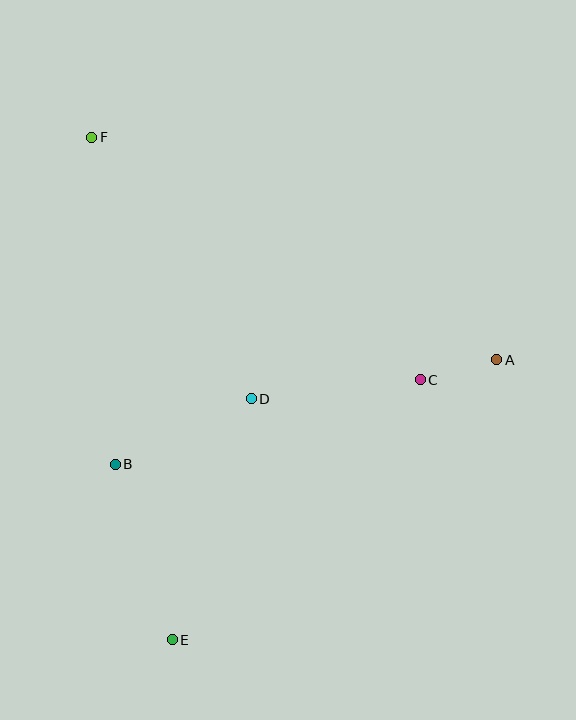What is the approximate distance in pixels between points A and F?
The distance between A and F is approximately 462 pixels.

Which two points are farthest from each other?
Points E and F are farthest from each other.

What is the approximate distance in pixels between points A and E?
The distance between A and E is approximately 428 pixels.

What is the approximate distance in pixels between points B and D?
The distance between B and D is approximately 151 pixels.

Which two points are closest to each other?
Points A and C are closest to each other.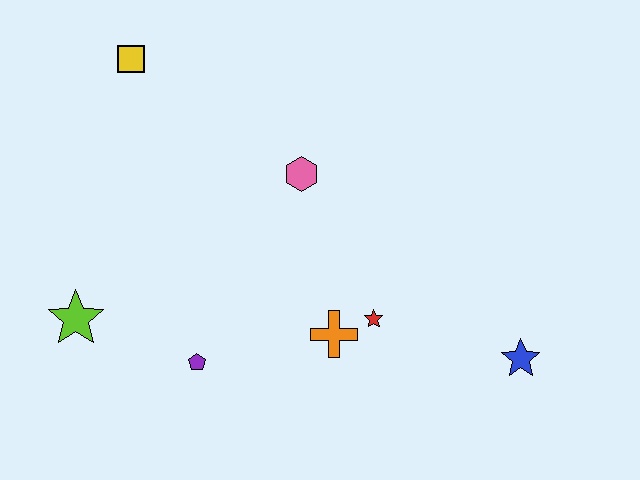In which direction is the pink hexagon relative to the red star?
The pink hexagon is above the red star.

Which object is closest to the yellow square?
The pink hexagon is closest to the yellow square.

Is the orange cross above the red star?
No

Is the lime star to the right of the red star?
No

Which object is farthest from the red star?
The yellow square is farthest from the red star.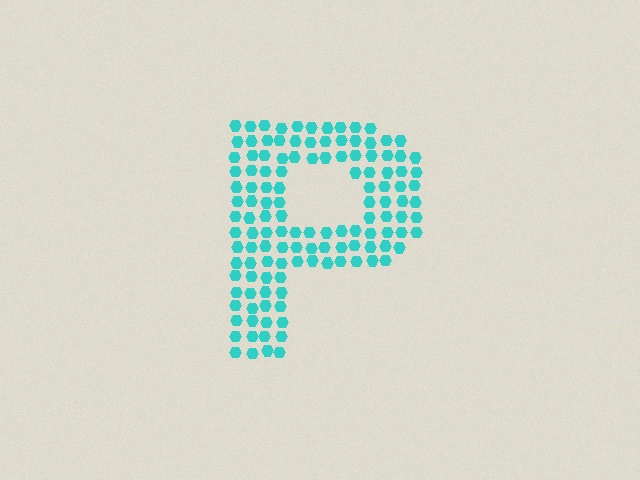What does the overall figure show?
The overall figure shows the letter P.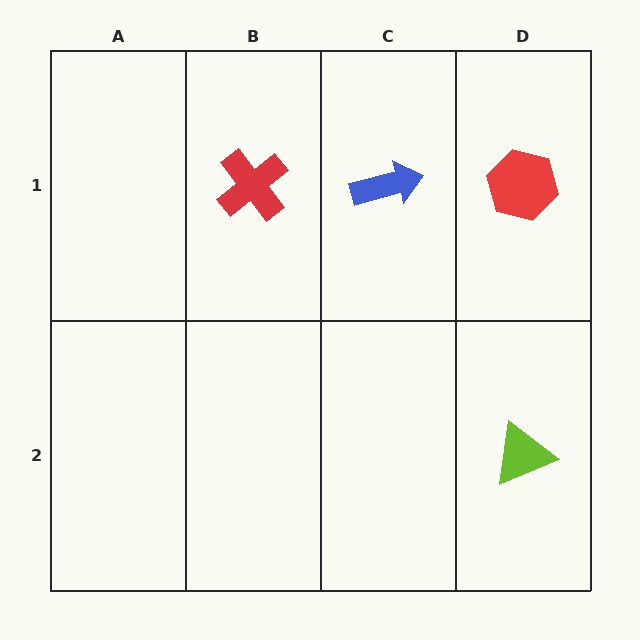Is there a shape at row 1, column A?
No, that cell is empty.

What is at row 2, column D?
A lime triangle.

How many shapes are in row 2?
1 shape.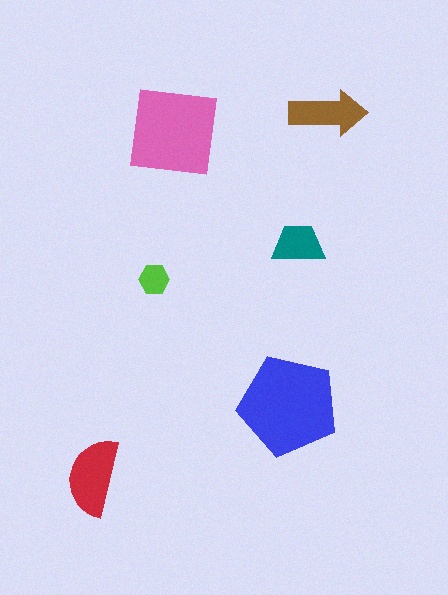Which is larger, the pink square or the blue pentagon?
The blue pentagon.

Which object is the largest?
The blue pentagon.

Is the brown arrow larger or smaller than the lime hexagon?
Larger.